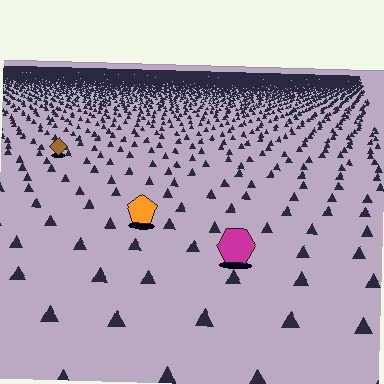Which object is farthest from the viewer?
The brown diamond is farthest from the viewer. It appears smaller and the ground texture around it is denser.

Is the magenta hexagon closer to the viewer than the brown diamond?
Yes. The magenta hexagon is closer — you can tell from the texture gradient: the ground texture is coarser near it.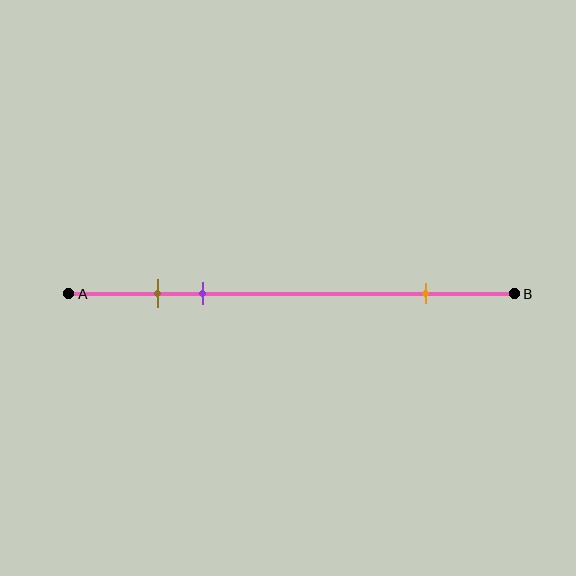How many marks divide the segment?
There are 3 marks dividing the segment.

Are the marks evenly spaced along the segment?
No, the marks are not evenly spaced.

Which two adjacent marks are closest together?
The brown and purple marks are the closest adjacent pair.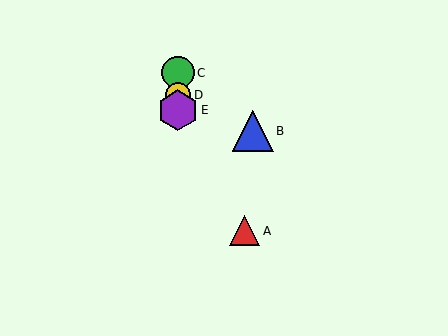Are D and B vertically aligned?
No, D is at x≈178 and B is at x≈253.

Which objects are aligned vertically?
Objects C, D, E are aligned vertically.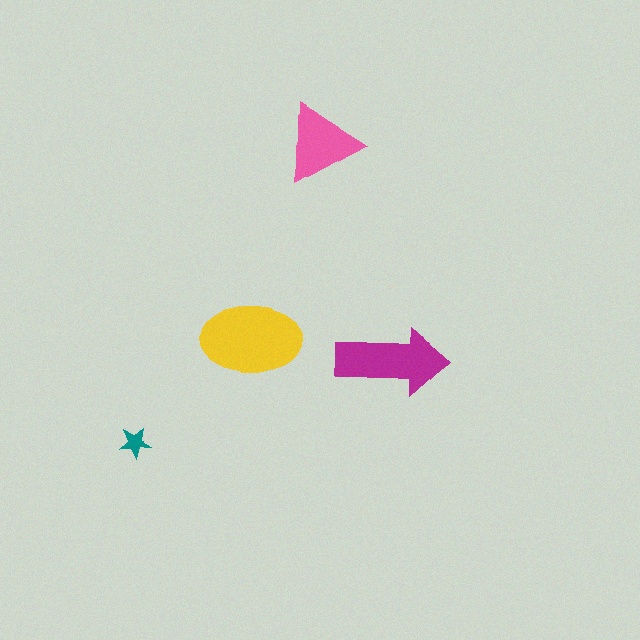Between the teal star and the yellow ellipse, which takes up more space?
The yellow ellipse.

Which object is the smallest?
The teal star.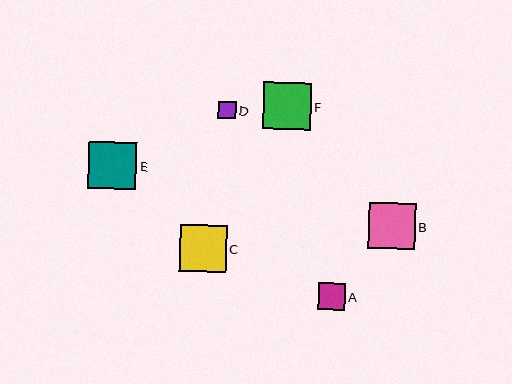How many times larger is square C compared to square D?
Square C is approximately 2.6 times the size of square D.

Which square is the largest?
Square E is the largest with a size of approximately 48 pixels.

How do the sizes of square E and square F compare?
Square E and square F are approximately the same size.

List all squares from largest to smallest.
From largest to smallest: E, F, C, B, A, D.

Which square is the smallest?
Square D is the smallest with a size of approximately 18 pixels.